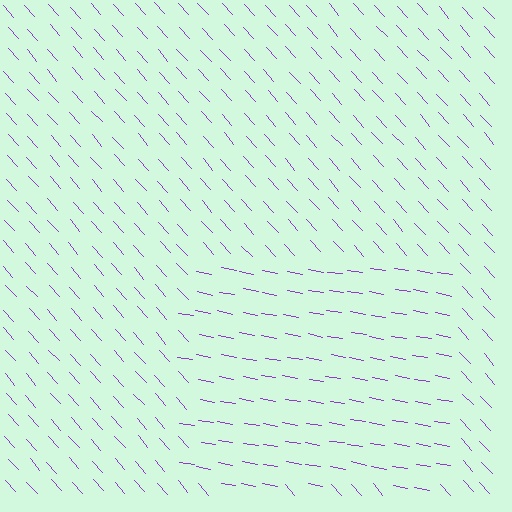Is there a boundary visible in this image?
Yes, there is a texture boundary formed by a change in line orientation.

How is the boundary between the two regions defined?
The boundary is defined purely by a change in line orientation (approximately 38 degrees difference). All lines are the same color and thickness.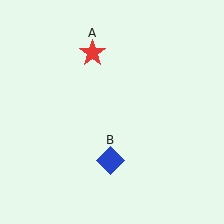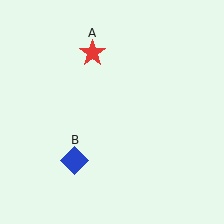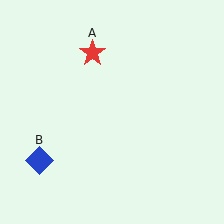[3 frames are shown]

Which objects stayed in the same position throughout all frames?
Red star (object A) remained stationary.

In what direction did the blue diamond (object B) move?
The blue diamond (object B) moved left.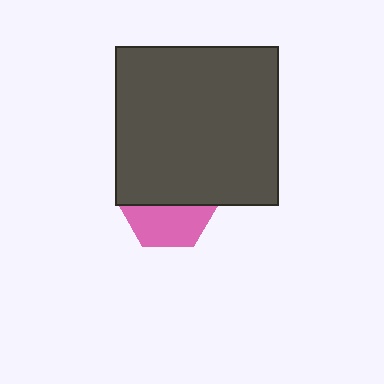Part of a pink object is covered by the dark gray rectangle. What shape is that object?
It is a hexagon.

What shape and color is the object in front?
The object in front is a dark gray rectangle.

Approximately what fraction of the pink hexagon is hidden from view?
Roughly 54% of the pink hexagon is hidden behind the dark gray rectangle.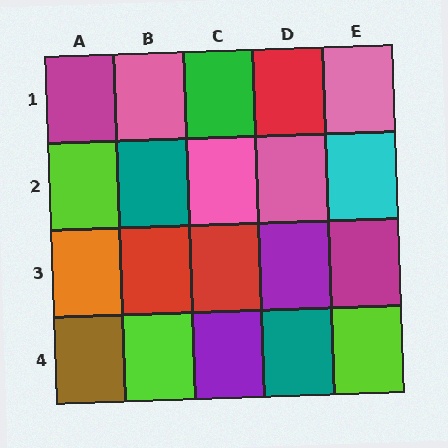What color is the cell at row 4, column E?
Lime.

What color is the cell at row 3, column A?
Orange.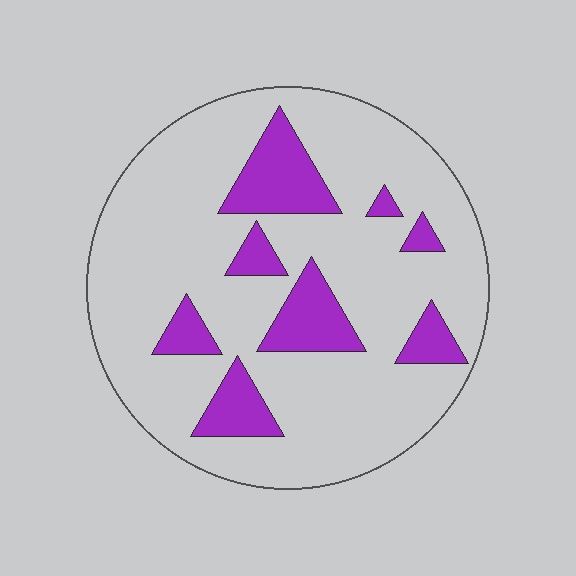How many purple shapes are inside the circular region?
8.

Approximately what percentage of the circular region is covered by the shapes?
Approximately 20%.